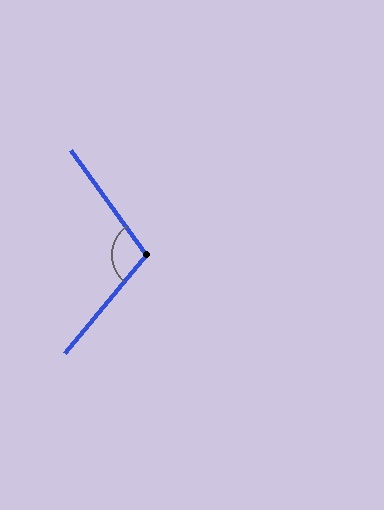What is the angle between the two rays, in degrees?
Approximately 104 degrees.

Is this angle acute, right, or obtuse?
It is obtuse.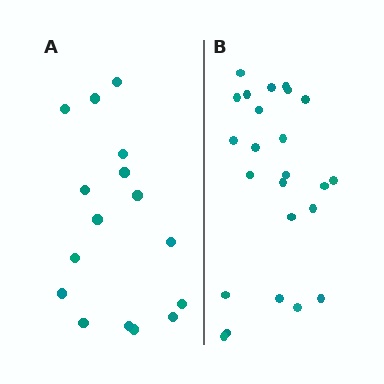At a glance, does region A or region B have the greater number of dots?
Region B (the right region) has more dots.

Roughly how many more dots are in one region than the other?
Region B has roughly 8 or so more dots than region A.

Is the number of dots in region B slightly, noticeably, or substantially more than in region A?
Region B has substantially more. The ratio is roughly 1.5 to 1.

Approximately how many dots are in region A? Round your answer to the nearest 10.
About 20 dots. (The exact count is 16, which rounds to 20.)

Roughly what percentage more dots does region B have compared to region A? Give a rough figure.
About 50% more.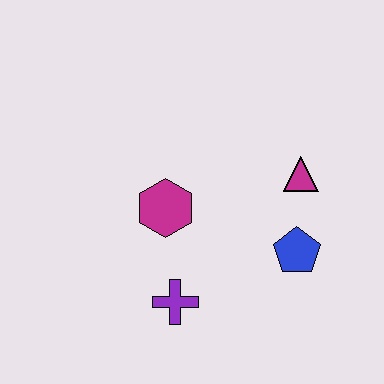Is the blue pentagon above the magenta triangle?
No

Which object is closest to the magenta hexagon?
The purple cross is closest to the magenta hexagon.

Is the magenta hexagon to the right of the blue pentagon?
No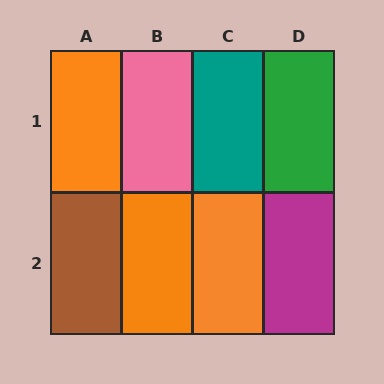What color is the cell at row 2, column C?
Orange.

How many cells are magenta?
1 cell is magenta.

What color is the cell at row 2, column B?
Orange.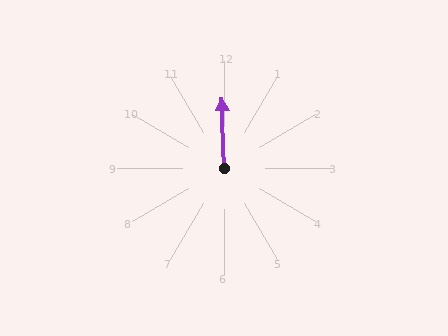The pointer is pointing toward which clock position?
Roughly 12 o'clock.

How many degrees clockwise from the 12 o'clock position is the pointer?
Approximately 358 degrees.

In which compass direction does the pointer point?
North.